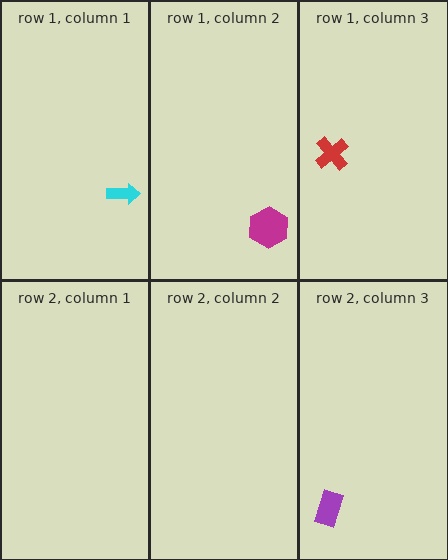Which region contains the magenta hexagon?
The row 1, column 2 region.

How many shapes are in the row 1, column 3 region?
1.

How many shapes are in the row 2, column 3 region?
1.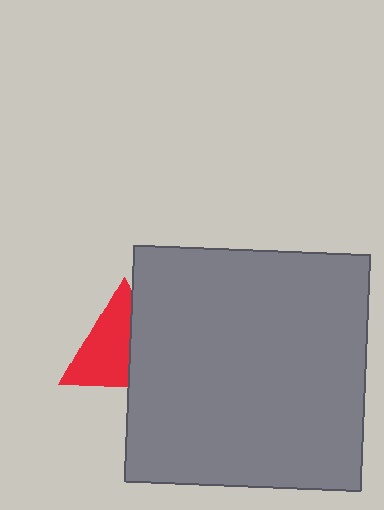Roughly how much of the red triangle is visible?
About half of it is visible (roughly 62%).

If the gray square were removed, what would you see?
You would see the complete red triangle.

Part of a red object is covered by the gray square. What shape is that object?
It is a triangle.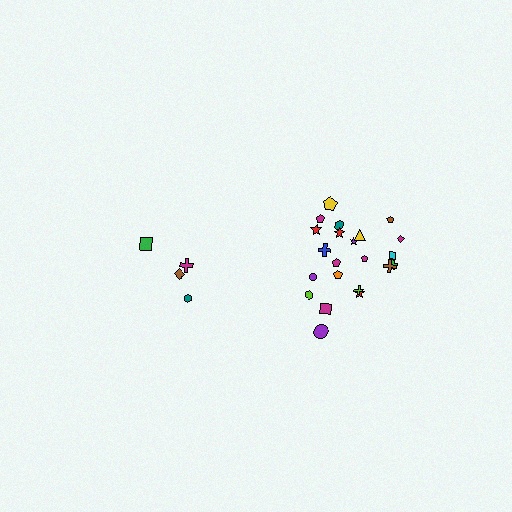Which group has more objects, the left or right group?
The right group.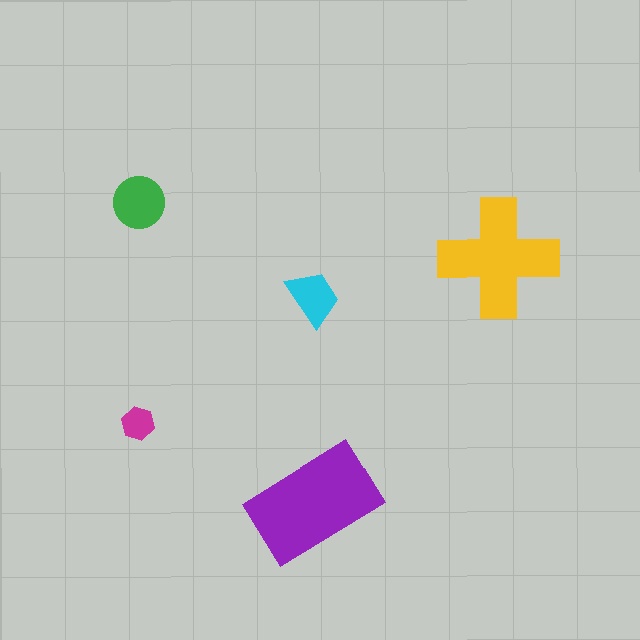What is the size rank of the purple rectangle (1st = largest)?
1st.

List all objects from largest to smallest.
The purple rectangle, the yellow cross, the green circle, the cyan trapezoid, the magenta hexagon.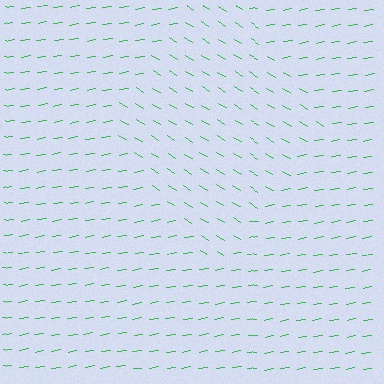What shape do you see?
I see a diamond.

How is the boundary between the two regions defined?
The boundary is defined purely by a change in line orientation (approximately 39 degrees difference). All lines are the same color and thickness.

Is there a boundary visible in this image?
Yes, there is a texture boundary formed by a change in line orientation.